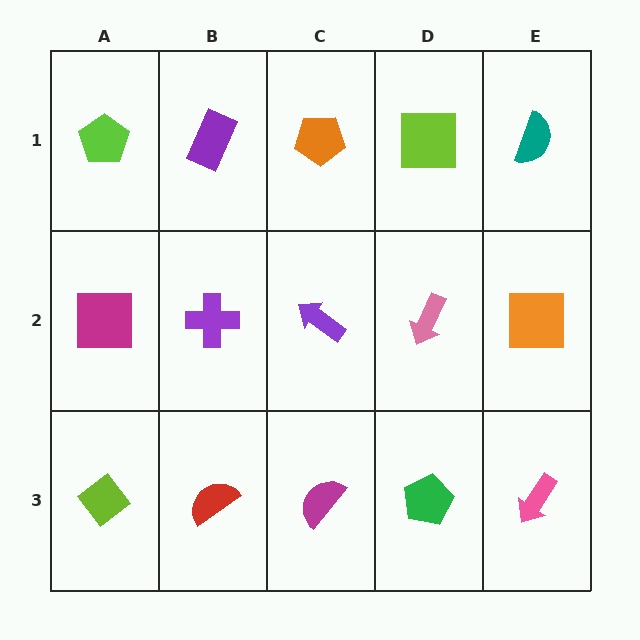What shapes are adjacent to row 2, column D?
A lime square (row 1, column D), a green pentagon (row 3, column D), a purple arrow (row 2, column C), an orange square (row 2, column E).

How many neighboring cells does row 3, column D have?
3.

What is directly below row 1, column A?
A magenta square.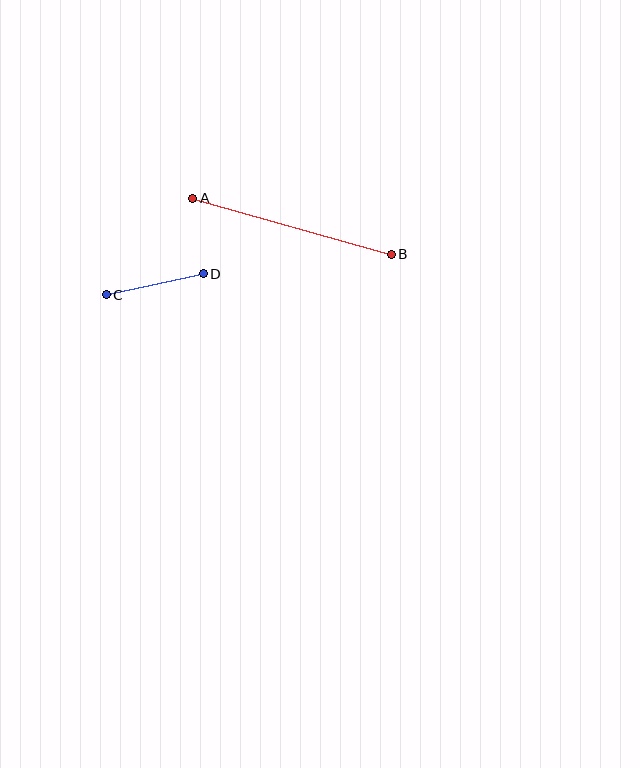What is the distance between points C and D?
The distance is approximately 99 pixels.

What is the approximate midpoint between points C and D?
The midpoint is at approximately (155, 284) pixels.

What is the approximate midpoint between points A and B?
The midpoint is at approximately (292, 226) pixels.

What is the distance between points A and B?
The distance is approximately 206 pixels.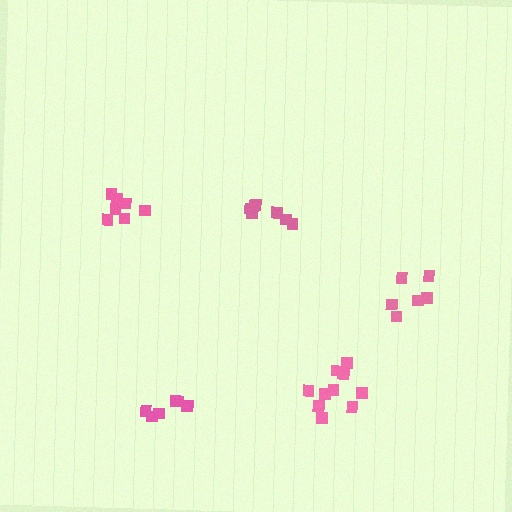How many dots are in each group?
Group 1: 7 dots, Group 2: 10 dots, Group 3: 7 dots, Group 4: 6 dots, Group 5: 6 dots (36 total).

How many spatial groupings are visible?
There are 5 spatial groupings.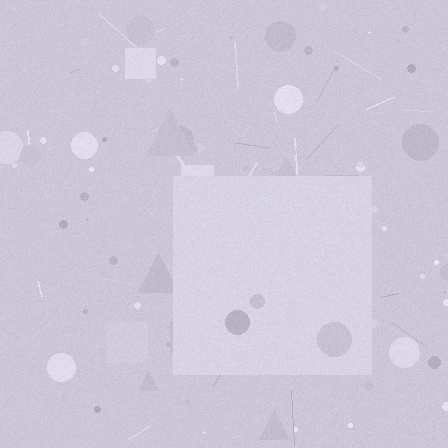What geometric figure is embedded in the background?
A square is embedded in the background.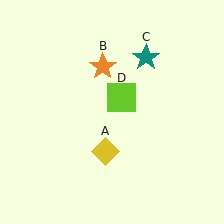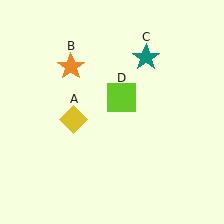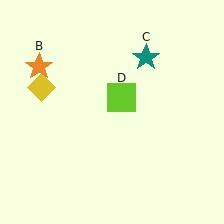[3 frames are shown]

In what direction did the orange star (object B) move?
The orange star (object B) moved left.